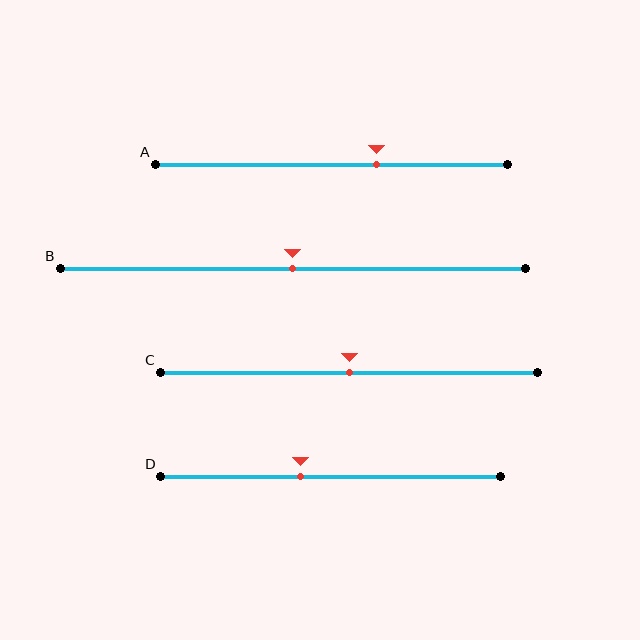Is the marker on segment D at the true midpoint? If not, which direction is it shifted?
No, the marker on segment D is shifted to the left by about 9% of the segment length.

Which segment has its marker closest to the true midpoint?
Segment B has its marker closest to the true midpoint.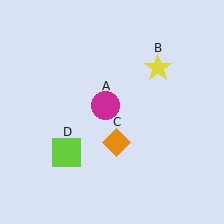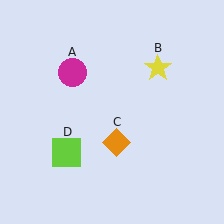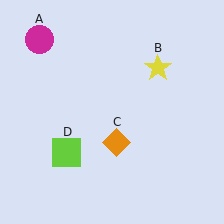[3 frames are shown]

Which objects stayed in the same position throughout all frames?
Yellow star (object B) and orange diamond (object C) and lime square (object D) remained stationary.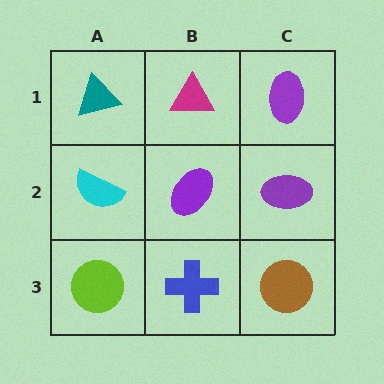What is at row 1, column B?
A magenta triangle.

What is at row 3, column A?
A lime circle.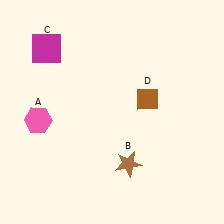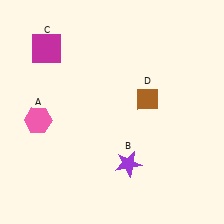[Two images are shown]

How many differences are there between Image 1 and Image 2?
There is 1 difference between the two images.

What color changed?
The star (B) changed from brown in Image 1 to purple in Image 2.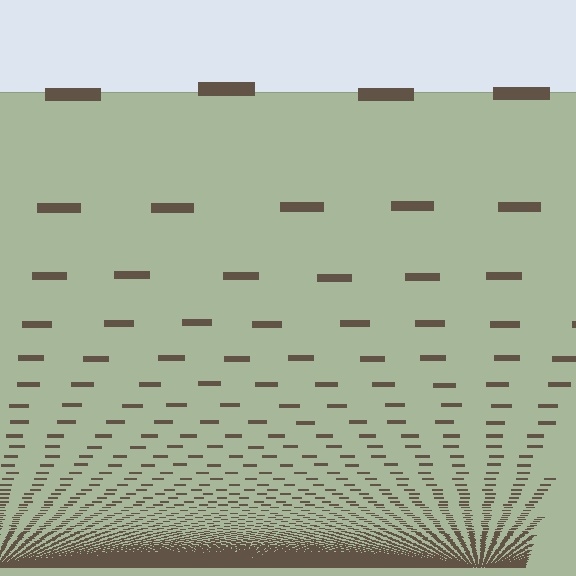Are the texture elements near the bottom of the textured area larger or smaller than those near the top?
Smaller. The gradient is inverted — elements near the bottom are smaller and denser.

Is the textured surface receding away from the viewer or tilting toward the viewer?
The surface appears to tilt toward the viewer. Texture elements get larger and sparser toward the top.